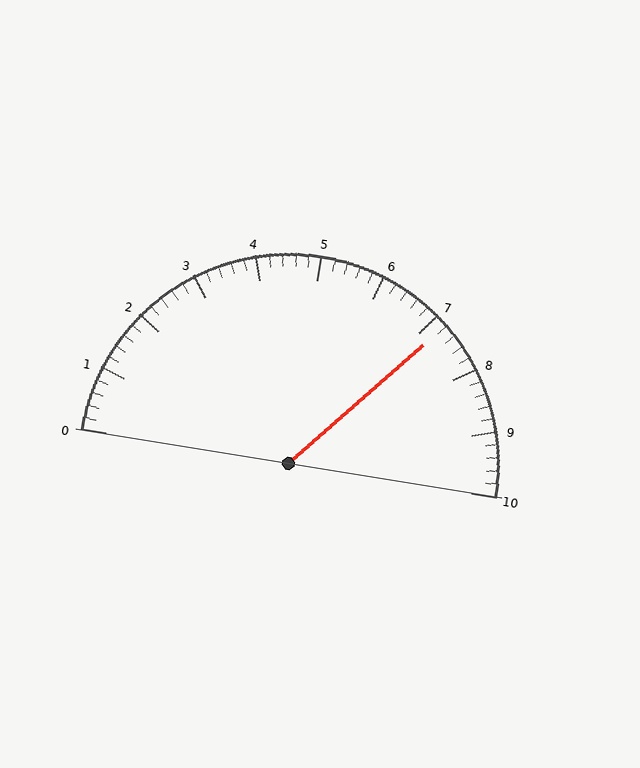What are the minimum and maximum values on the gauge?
The gauge ranges from 0 to 10.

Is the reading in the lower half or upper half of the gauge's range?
The reading is in the upper half of the range (0 to 10).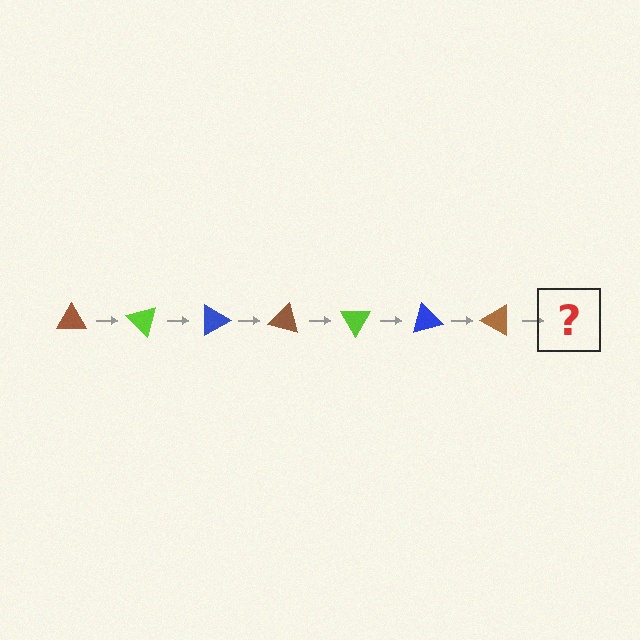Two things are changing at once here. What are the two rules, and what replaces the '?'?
The two rules are that it rotates 45 degrees each step and the color cycles through brown, lime, and blue. The '?' should be a lime triangle, rotated 315 degrees from the start.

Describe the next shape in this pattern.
It should be a lime triangle, rotated 315 degrees from the start.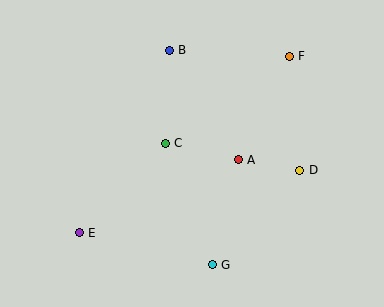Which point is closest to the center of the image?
Point C at (165, 143) is closest to the center.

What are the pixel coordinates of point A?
Point A is at (238, 160).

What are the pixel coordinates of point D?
Point D is at (300, 170).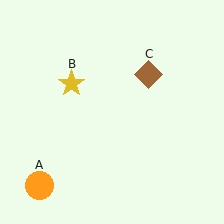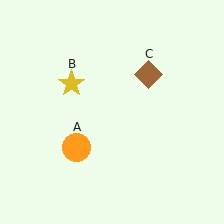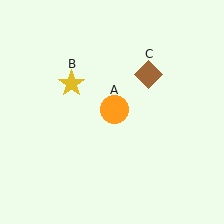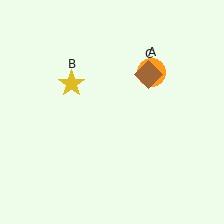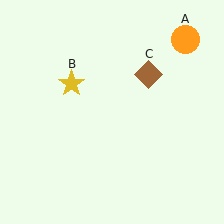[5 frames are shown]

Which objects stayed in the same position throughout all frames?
Yellow star (object B) and brown diamond (object C) remained stationary.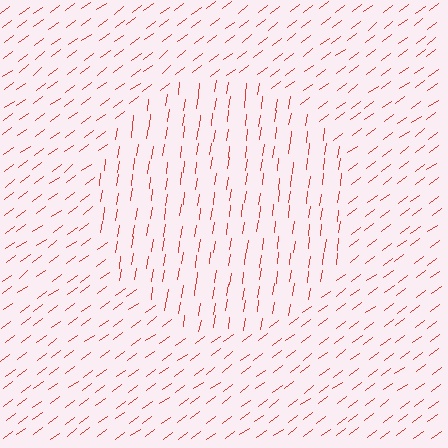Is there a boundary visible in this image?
Yes, there is a texture boundary formed by a change in line orientation.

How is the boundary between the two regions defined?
The boundary is defined purely by a change in line orientation (approximately 45 degrees difference). All lines are the same color and thickness.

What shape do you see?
I see a circle.